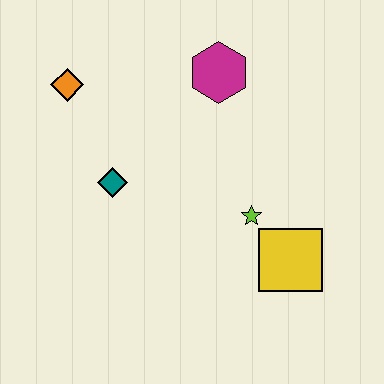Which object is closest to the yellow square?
The lime star is closest to the yellow square.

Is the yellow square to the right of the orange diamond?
Yes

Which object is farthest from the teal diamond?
The yellow square is farthest from the teal diamond.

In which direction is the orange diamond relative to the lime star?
The orange diamond is to the left of the lime star.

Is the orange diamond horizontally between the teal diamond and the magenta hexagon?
No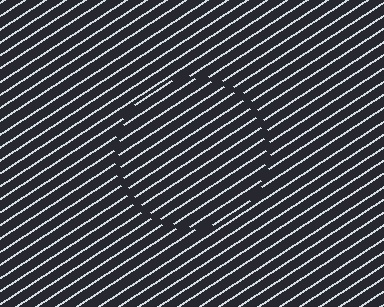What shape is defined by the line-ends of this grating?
An illusory circle. The interior of the shape contains the same grating, shifted by half a period — the contour is defined by the phase discontinuity where line-ends from the inner and outer gratings abut.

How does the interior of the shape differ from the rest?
The interior of the shape contains the same grating, shifted by half a period — the contour is defined by the phase discontinuity where line-ends from the inner and outer gratings abut.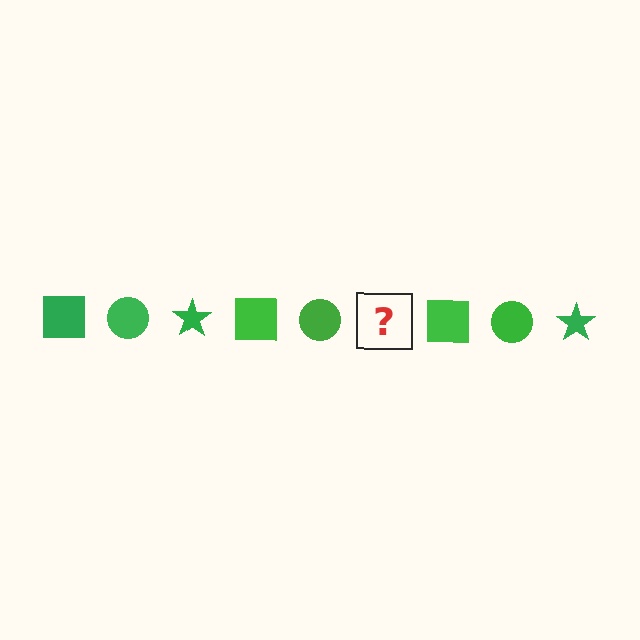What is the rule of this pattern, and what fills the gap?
The rule is that the pattern cycles through square, circle, star shapes in green. The gap should be filled with a green star.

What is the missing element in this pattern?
The missing element is a green star.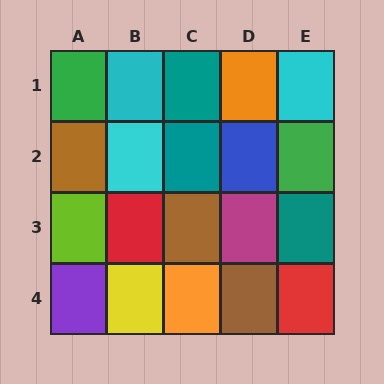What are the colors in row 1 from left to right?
Green, cyan, teal, orange, cyan.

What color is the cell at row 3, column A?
Lime.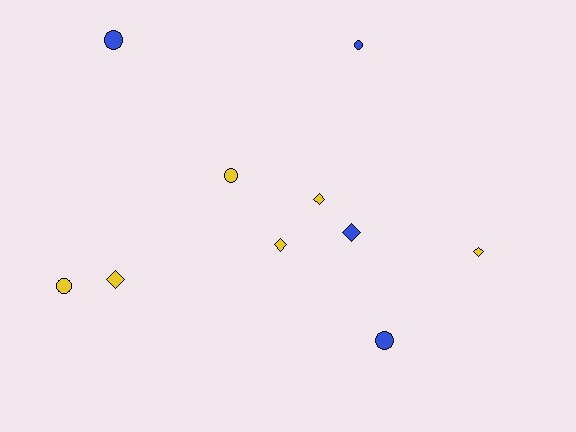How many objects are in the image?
There are 10 objects.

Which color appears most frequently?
Yellow, with 6 objects.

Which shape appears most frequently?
Diamond, with 5 objects.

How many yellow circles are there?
There are 2 yellow circles.